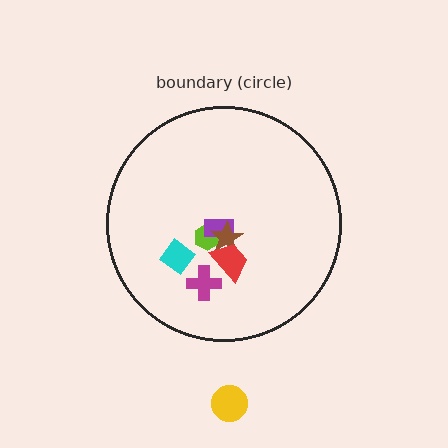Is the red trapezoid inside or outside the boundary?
Inside.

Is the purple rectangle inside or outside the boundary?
Inside.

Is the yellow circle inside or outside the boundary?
Outside.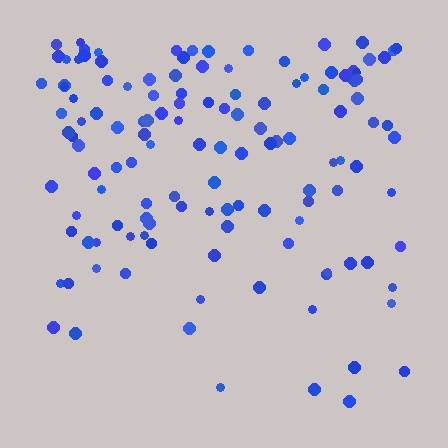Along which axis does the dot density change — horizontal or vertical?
Vertical.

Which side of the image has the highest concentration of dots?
The top.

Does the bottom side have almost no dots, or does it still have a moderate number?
Still a moderate number, just noticeably fewer than the top.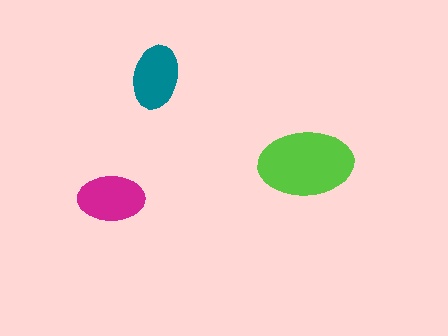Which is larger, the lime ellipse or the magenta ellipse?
The lime one.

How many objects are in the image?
There are 3 objects in the image.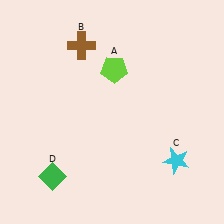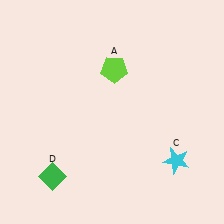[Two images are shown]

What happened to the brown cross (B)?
The brown cross (B) was removed in Image 2. It was in the top-left area of Image 1.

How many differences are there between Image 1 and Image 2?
There is 1 difference between the two images.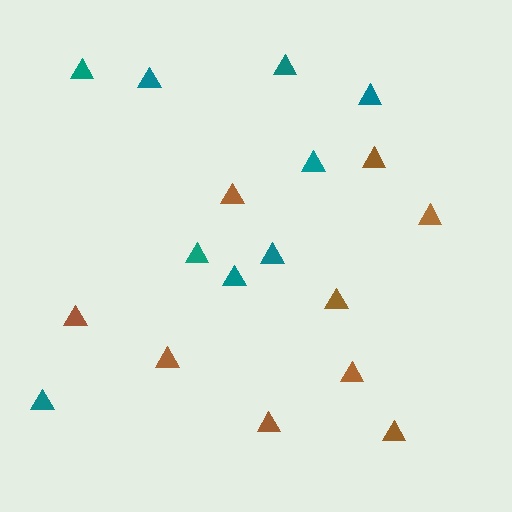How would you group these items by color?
There are 2 groups: one group of teal triangles (9) and one group of brown triangles (9).